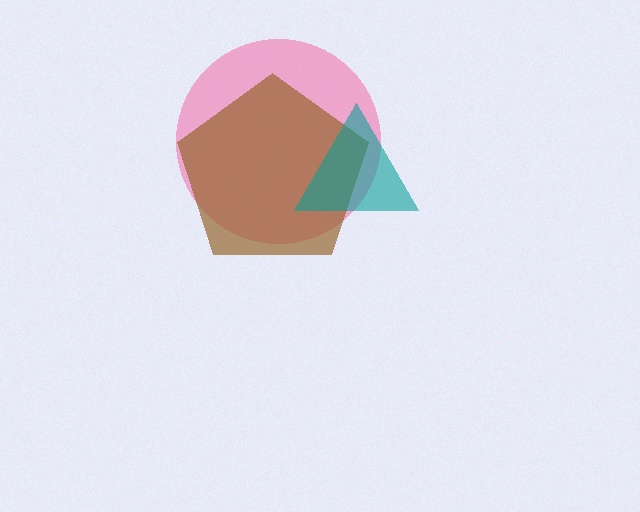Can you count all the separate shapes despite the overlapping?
Yes, there are 3 separate shapes.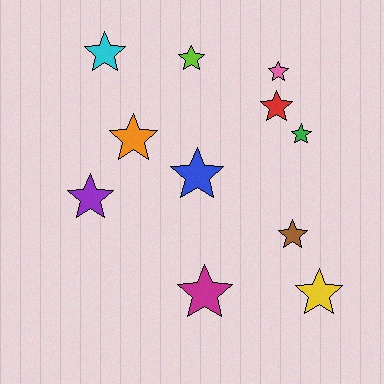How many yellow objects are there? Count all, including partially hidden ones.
There is 1 yellow object.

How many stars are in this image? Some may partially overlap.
There are 11 stars.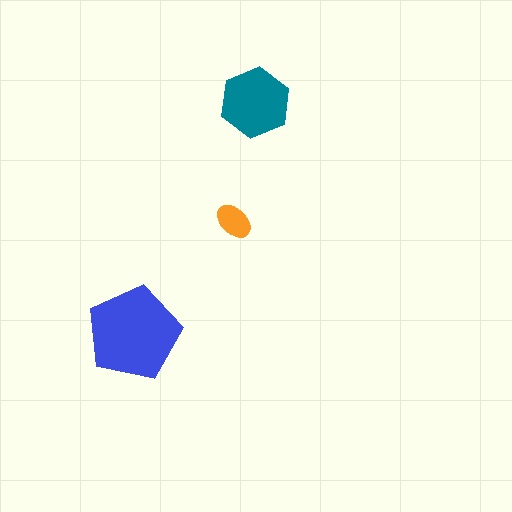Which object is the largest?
The blue pentagon.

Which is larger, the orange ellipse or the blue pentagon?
The blue pentagon.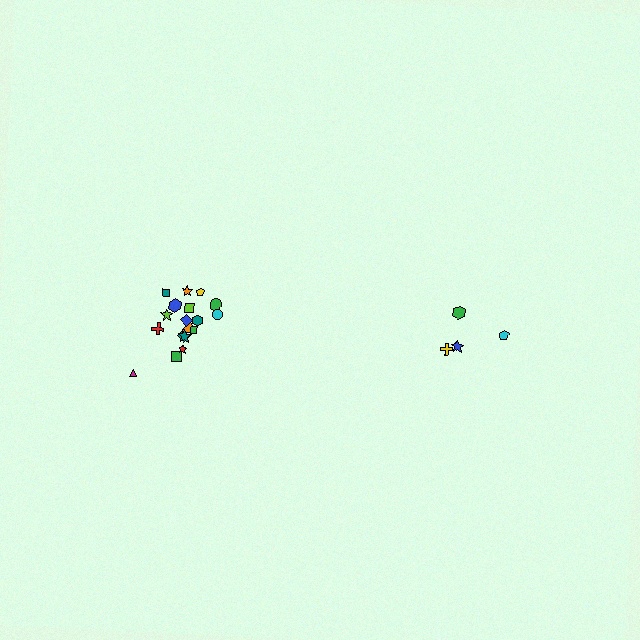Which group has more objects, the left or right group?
The left group.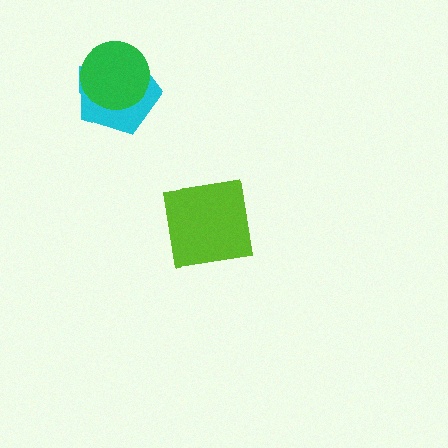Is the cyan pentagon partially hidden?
Yes, it is partially covered by another shape.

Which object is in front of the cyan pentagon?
The green circle is in front of the cyan pentagon.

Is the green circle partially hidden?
No, no other shape covers it.